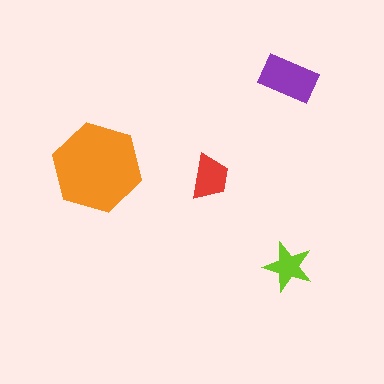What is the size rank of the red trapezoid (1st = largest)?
3rd.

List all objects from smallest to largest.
The lime star, the red trapezoid, the purple rectangle, the orange hexagon.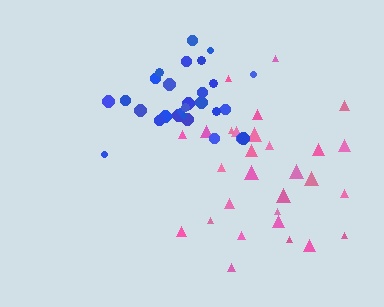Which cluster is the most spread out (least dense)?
Pink.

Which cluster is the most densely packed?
Blue.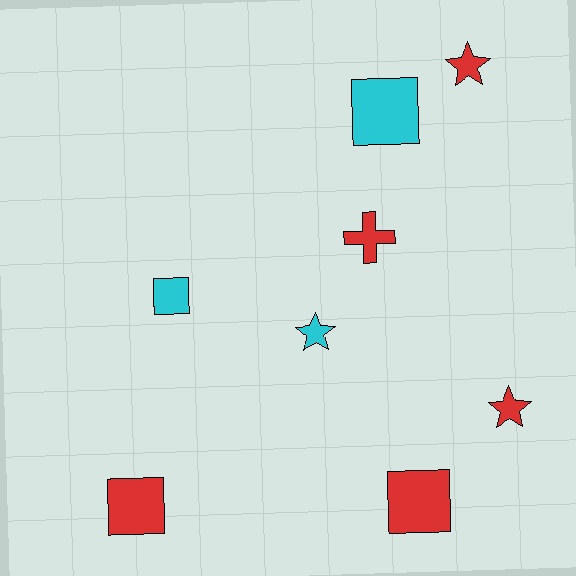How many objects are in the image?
There are 8 objects.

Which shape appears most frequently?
Square, with 4 objects.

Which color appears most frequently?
Red, with 5 objects.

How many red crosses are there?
There is 1 red cross.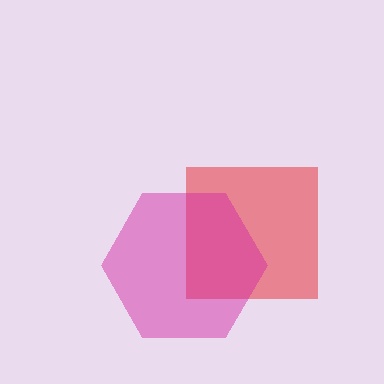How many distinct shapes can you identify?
There are 2 distinct shapes: a red square, a magenta hexagon.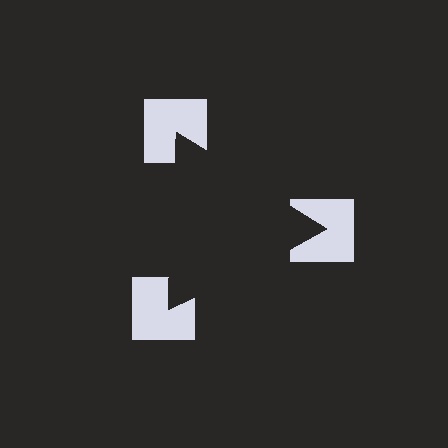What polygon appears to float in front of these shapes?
An illusory triangle — its edges are inferred from the aligned wedge cuts in the notched squares, not physically drawn.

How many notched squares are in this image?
There are 3 — one at each vertex of the illusory triangle.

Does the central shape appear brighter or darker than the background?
It typically appears slightly darker than the background, even though no actual brightness change is drawn.